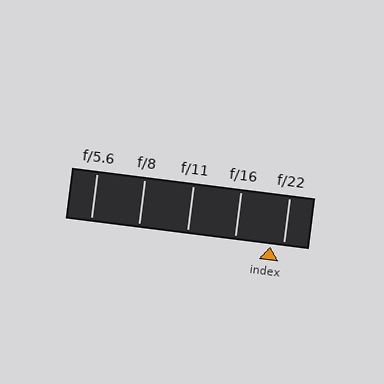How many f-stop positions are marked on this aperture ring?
There are 5 f-stop positions marked.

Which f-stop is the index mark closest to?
The index mark is closest to f/22.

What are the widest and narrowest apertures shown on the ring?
The widest aperture shown is f/5.6 and the narrowest is f/22.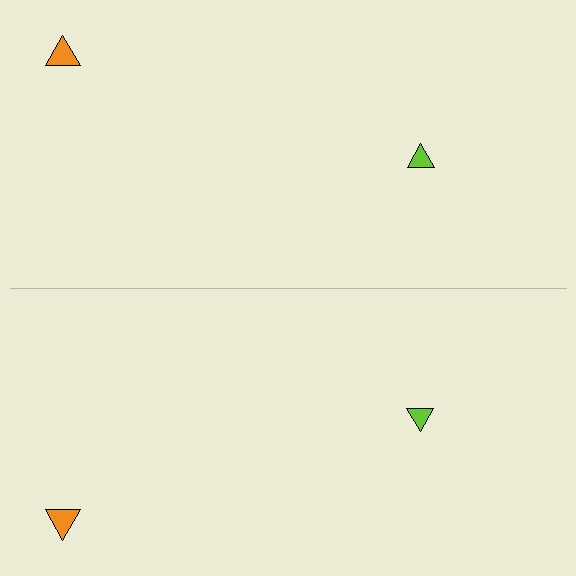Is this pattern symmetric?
Yes, this pattern has bilateral (reflection) symmetry.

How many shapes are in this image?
There are 4 shapes in this image.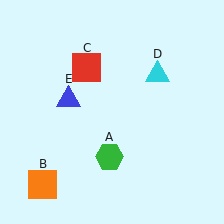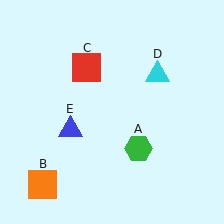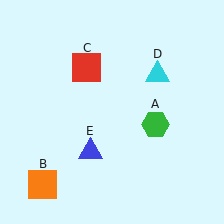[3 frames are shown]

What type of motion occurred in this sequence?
The green hexagon (object A), blue triangle (object E) rotated counterclockwise around the center of the scene.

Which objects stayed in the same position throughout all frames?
Orange square (object B) and red square (object C) and cyan triangle (object D) remained stationary.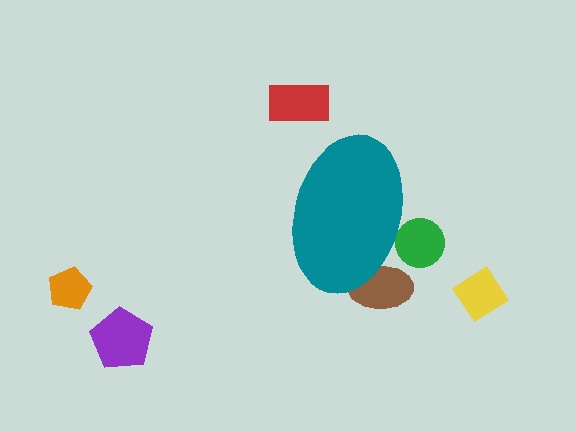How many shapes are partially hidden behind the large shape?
2 shapes are partially hidden.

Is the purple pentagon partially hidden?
No, the purple pentagon is fully visible.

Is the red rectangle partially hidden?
No, the red rectangle is fully visible.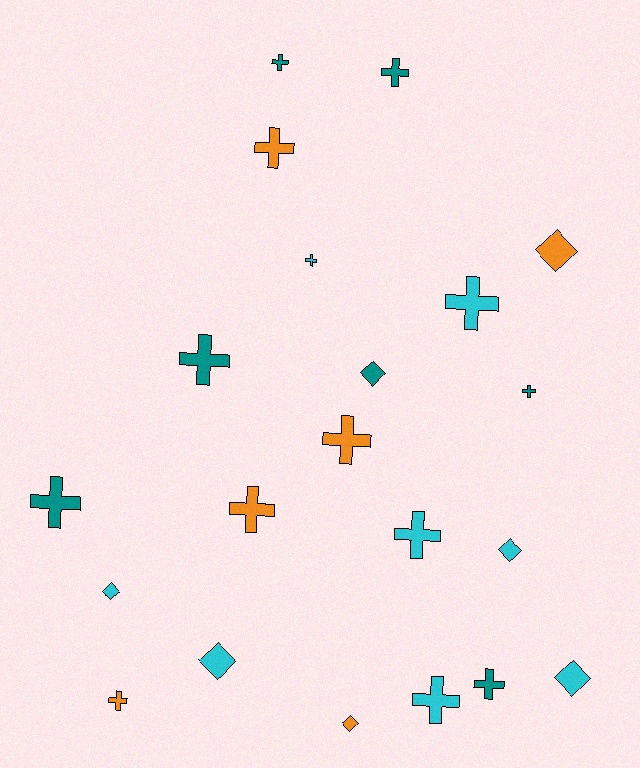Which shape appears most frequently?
Cross, with 14 objects.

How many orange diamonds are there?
There are 2 orange diamonds.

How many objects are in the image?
There are 21 objects.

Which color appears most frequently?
Cyan, with 8 objects.